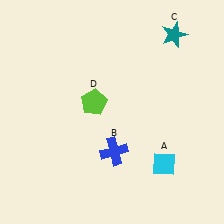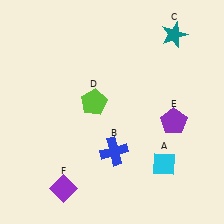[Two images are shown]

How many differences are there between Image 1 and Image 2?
There are 2 differences between the two images.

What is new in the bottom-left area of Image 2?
A purple diamond (F) was added in the bottom-left area of Image 2.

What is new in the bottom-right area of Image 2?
A purple pentagon (E) was added in the bottom-right area of Image 2.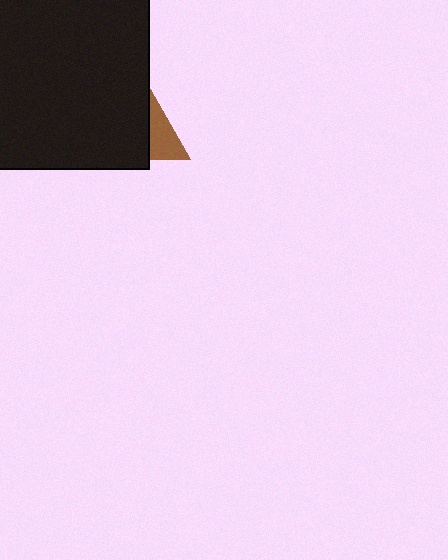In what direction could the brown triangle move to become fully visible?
The brown triangle could move right. That would shift it out from behind the black square entirely.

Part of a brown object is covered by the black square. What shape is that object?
It is a triangle.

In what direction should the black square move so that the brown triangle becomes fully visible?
The black square should move left. That is the shortest direction to clear the overlap and leave the brown triangle fully visible.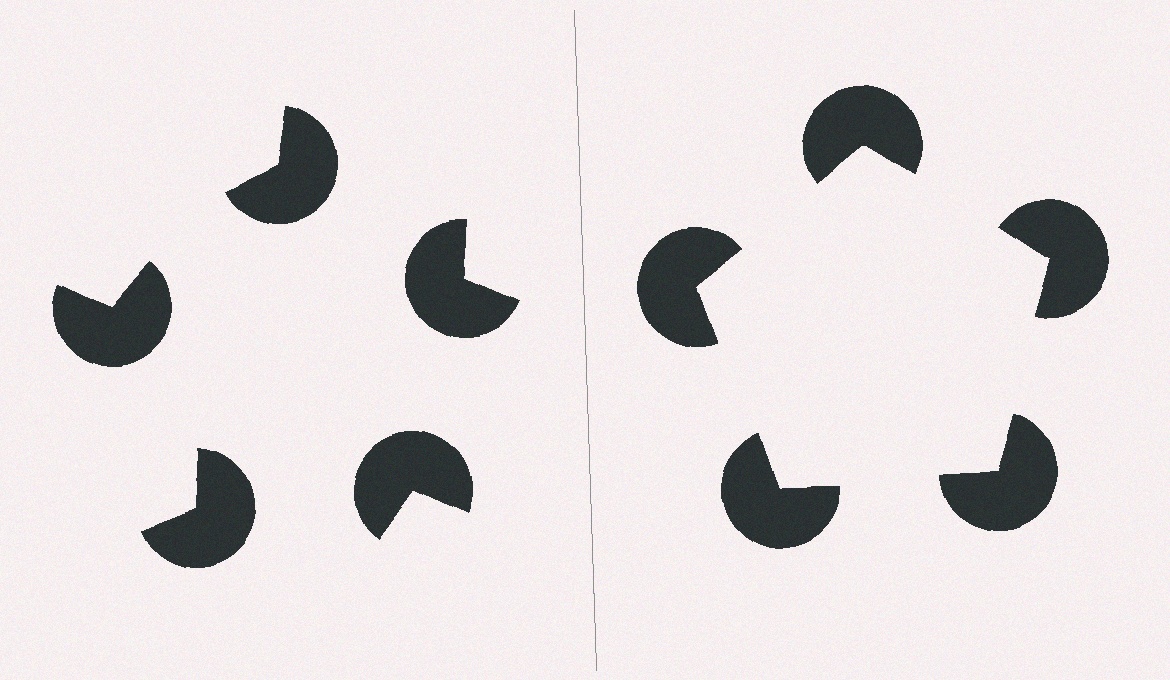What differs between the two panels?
The pac-man discs are positioned identically on both sides; only the wedge orientations differ. On the right they align to a pentagon; on the left they are misaligned.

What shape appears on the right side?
An illusory pentagon.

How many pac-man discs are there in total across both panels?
10 — 5 on each side.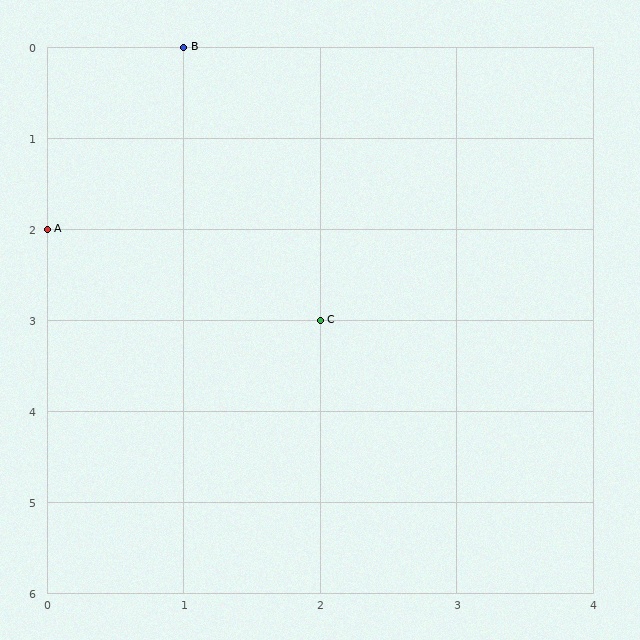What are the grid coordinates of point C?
Point C is at grid coordinates (2, 3).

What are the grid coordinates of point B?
Point B is at grid coordinates (1, 0).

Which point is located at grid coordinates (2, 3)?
Point C is at (2, 3).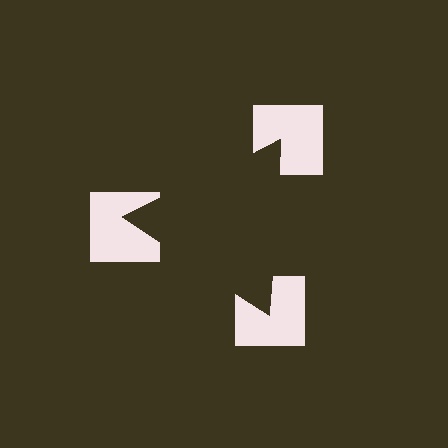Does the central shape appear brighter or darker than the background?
It typically appears slightly darker than the background, even though no actual brightness change is drawn.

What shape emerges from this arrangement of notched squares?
An illusory triangle — its edges are inferred from the aligned wedge cuts in the notched squares, not physically drawn.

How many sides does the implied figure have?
3 sides.